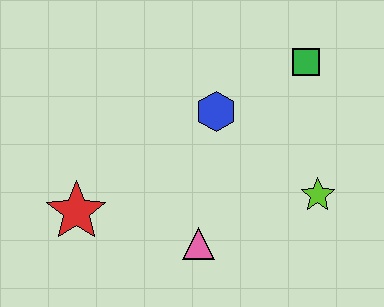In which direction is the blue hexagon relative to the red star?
The blue hexagon is to the right of the red star.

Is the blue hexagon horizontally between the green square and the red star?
Yes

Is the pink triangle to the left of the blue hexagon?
Yes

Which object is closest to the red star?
The pink triangle is closest to the red star.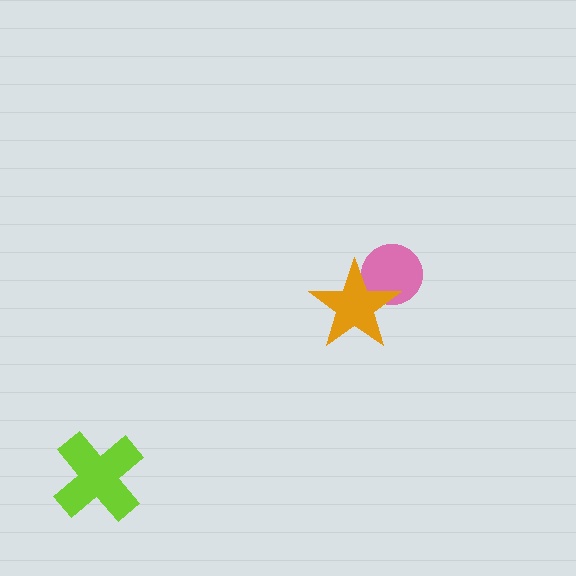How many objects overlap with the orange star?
1 object overlaps with the orange star.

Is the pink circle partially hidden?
Yes, it is partially covered by another shape.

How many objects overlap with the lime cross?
0 objects overlap with the lime cross.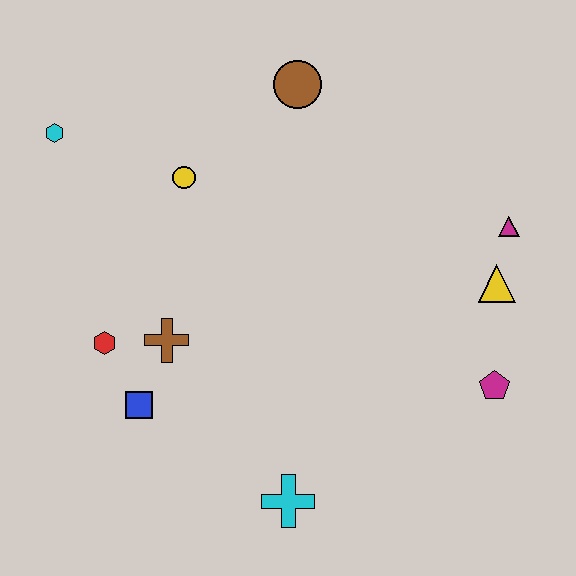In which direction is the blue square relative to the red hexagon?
The blue square is below the red hexagon.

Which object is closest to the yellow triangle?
The magenta triangle is closest to the yellow triangle.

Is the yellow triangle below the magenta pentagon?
No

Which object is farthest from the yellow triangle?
The cyan hexagon is farthest from the yellow triangle.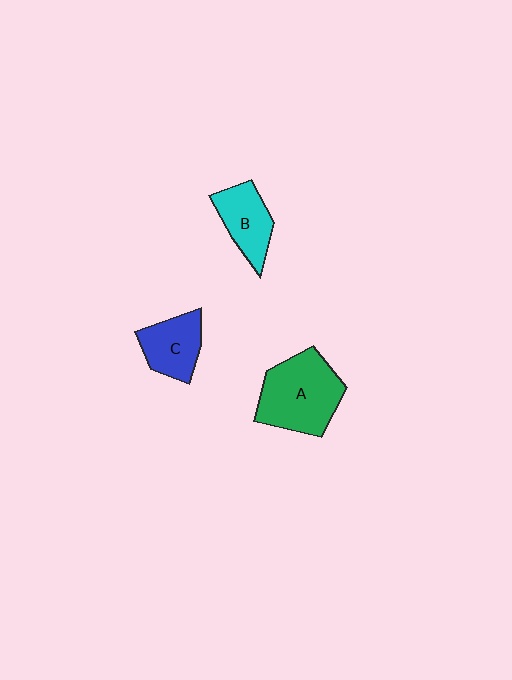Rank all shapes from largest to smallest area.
From largest to smallest: A (green), B (cyan), C (blue).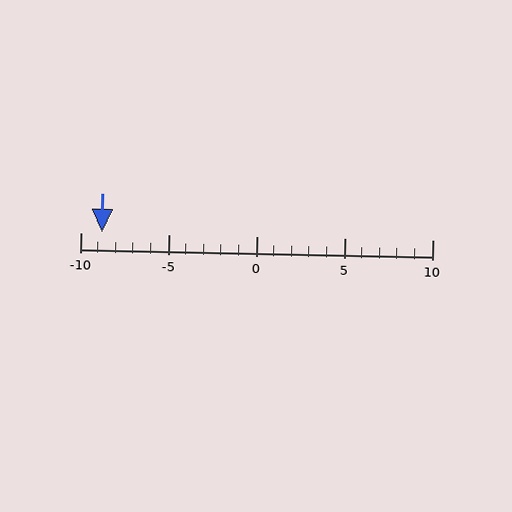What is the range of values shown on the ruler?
The ruler shows values from -10 to 10.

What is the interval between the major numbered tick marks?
The major tick marks are spaced 5 units apart.